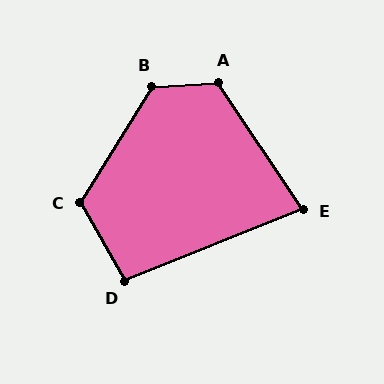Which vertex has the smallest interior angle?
E, at approximately 78 degrees.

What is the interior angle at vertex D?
Approximately 97 degrees (obtuse).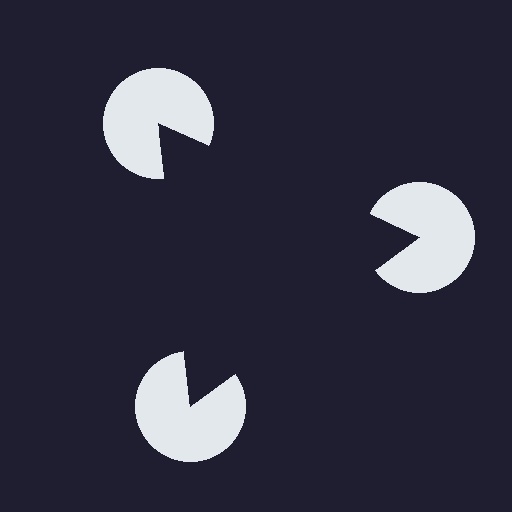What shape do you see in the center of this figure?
An illusory triangle — its edges are inferred from the aligned wedge cuts in the pac-man discs, not physically drawn.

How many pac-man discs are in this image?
There are 3 — one at each vertex of the illusory triangle.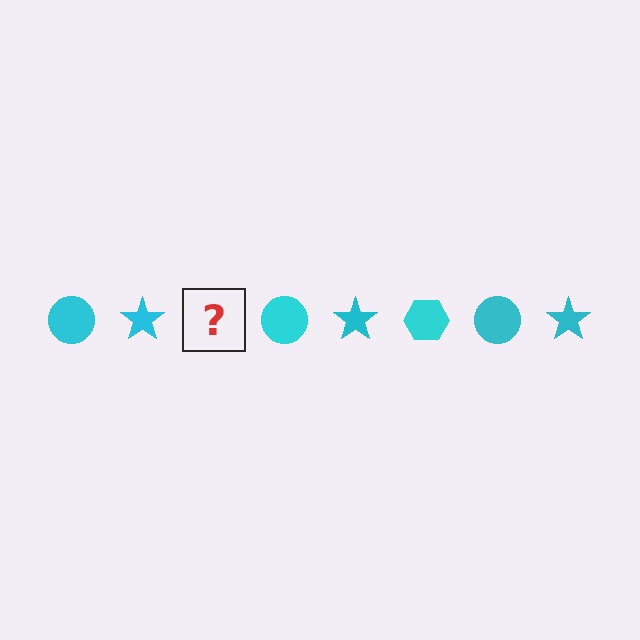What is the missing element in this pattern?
The missing element is a cyan hexagon.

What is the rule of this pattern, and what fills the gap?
The rule is that the pattern cycles through circle, star, hexagon shapes in cyan. The gap should be filled with a cyan hexagon.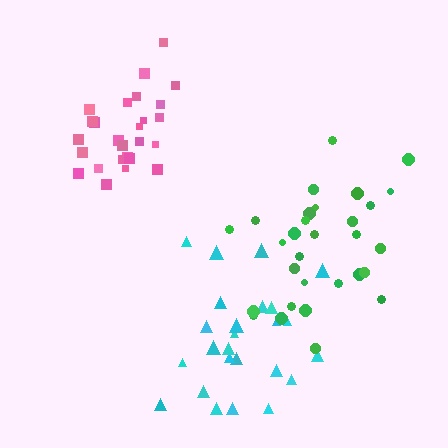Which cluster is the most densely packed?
Pink.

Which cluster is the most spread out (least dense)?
Cyan.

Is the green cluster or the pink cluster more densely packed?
Pink.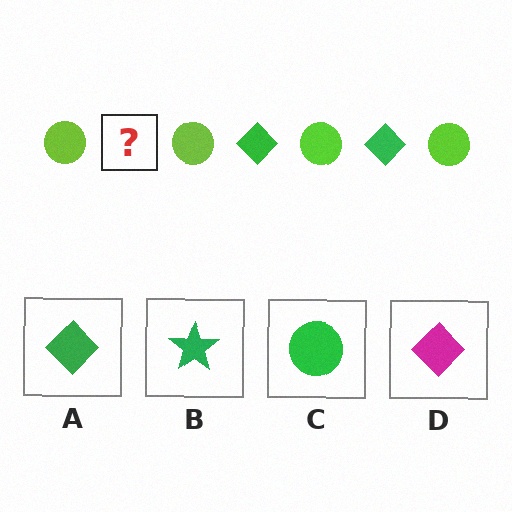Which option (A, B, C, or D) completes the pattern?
A.